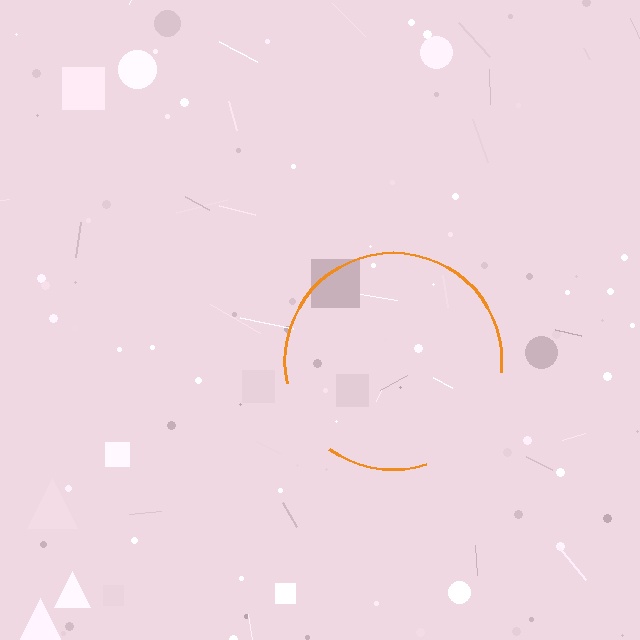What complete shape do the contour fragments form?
The contour fragments form a circle.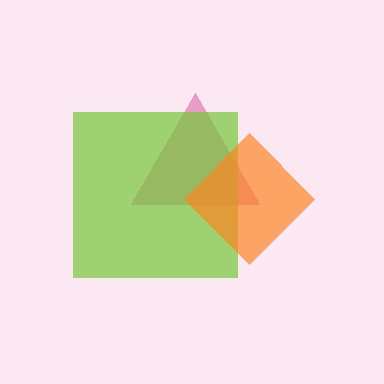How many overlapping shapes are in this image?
There are 3 overlapping shapes in the image.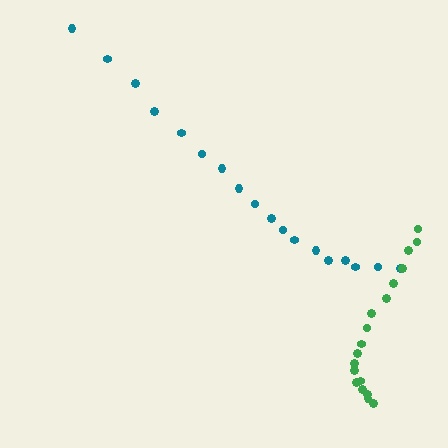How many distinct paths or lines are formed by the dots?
There are 2 distinct paths.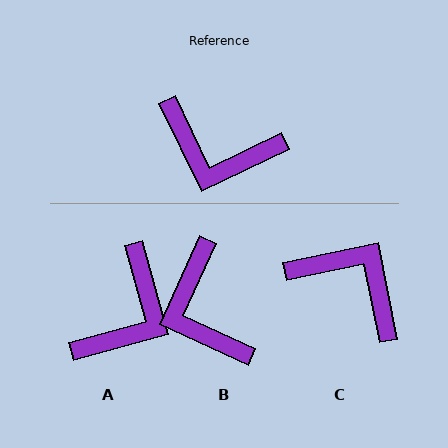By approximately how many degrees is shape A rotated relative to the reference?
Approximately 80 degrees counter-clockwise.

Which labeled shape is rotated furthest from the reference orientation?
C, about 166 degrees away.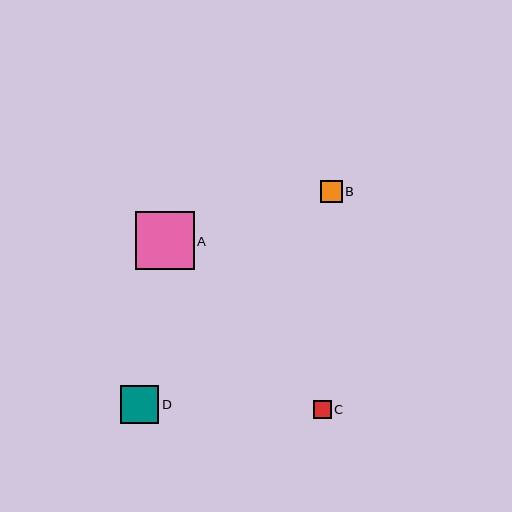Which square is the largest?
Square A is the largest with a size of approximately 59 pixels.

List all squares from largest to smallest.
From largest to smallest: A, D, B, C.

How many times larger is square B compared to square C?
Square B is approximately 1.2 times the size of square C.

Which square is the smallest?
Square C is the smallest with a size of approximately 18 pixels.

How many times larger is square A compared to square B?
Square A is approximately 2.7 times the size of square B.